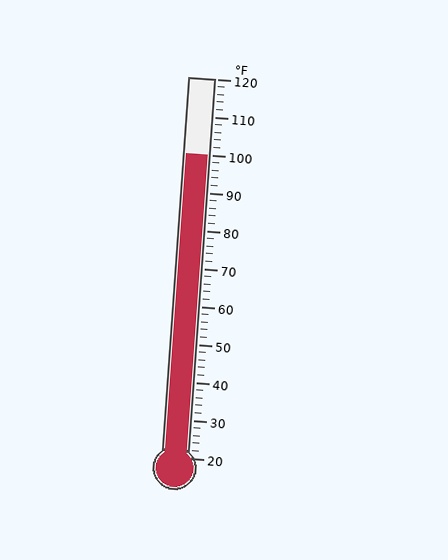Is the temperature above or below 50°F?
The temperature is above 50°F.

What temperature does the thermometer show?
The thermometer shows approximately 100°F.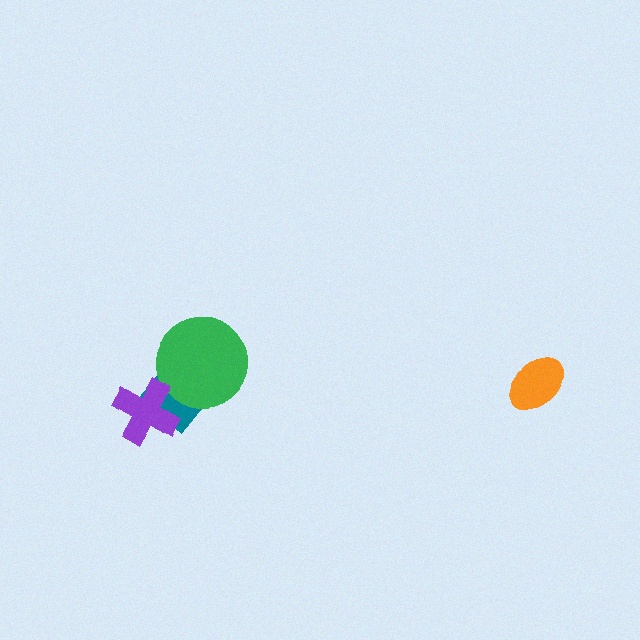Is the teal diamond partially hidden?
Yes, it is partially covered by another shape.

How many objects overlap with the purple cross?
1 object overlaps with the purple cross.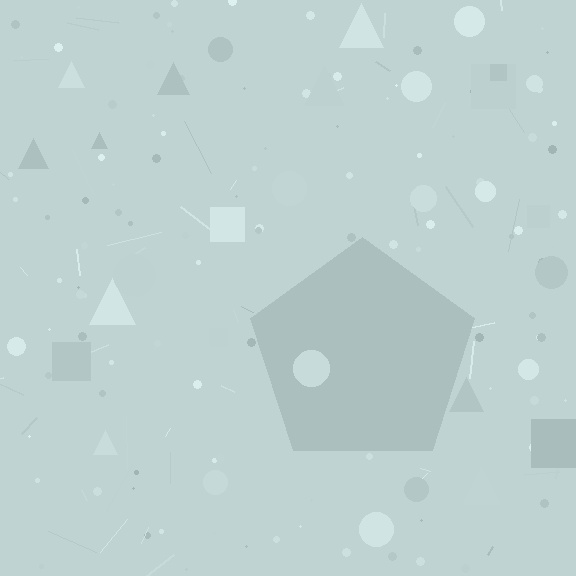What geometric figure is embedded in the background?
A pentagon is embedded in the background.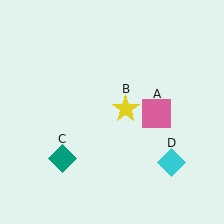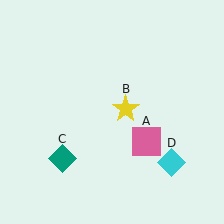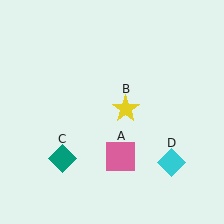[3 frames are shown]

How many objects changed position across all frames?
1 object changed position: pink square (object A).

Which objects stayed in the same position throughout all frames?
Yellow star (object B) and teal diamond (object C) and cyan diamond (object D) remained stationary.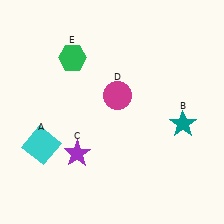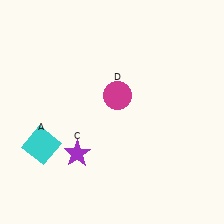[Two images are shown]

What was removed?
The teal star (B), the green hexagon (E) were removed in Image 2.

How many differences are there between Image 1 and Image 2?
There are 2 differences between the two images.